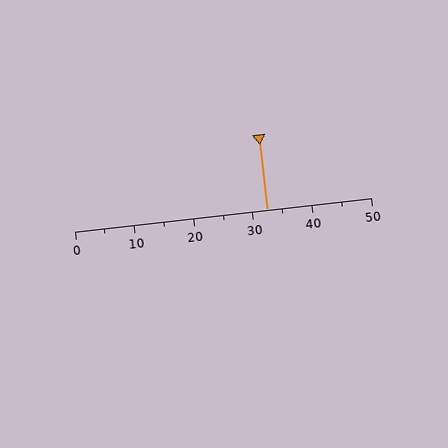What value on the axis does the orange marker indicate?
The marker indicates approximately 32.5.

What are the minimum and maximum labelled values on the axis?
The axis runs from 0 to 50.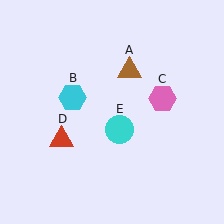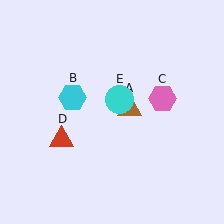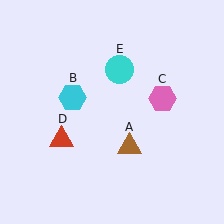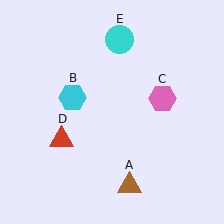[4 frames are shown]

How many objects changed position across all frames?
2 objects changed position: brown triangle (object A), cyan circle (object E).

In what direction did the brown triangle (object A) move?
The brown triangle (object A) moved down.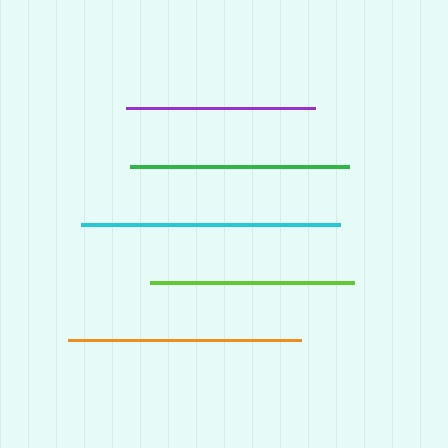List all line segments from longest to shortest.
From longest to shortest: cyan, orange, green, lime, purple.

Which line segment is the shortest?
The purple line is the shortest at approximately 190 pixels.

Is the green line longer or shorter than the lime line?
The green line is longer than the lime line.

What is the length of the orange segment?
The orange segment is approximately 233 pixels long.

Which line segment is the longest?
The cyan line is the longest at approximately 259 pixels.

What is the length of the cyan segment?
The cyan segment is approximately 259 pixels long.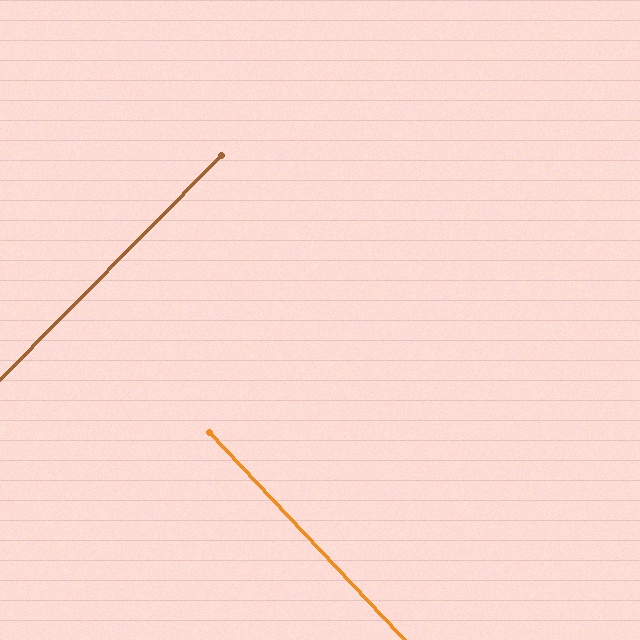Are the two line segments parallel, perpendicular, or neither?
Perpendicular — they meet at approximately 88°.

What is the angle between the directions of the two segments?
Approximately 88 degrees.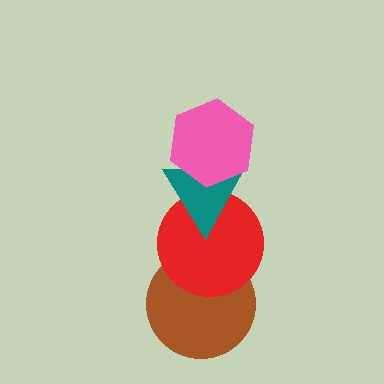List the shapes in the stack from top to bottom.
From top to bottom: the pink hexagon, the teal triangle, the red circle, the brown circle.